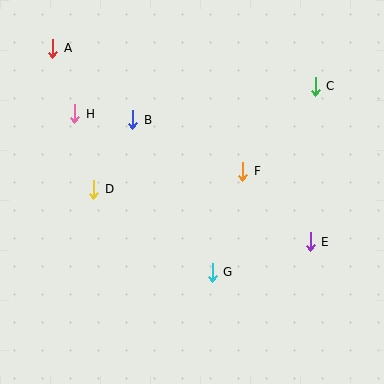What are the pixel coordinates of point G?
Point G is at (212, 272).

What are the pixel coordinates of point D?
Point D is at (94, 189).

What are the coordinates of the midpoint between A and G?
The midpoint between A and G is at (132, 160).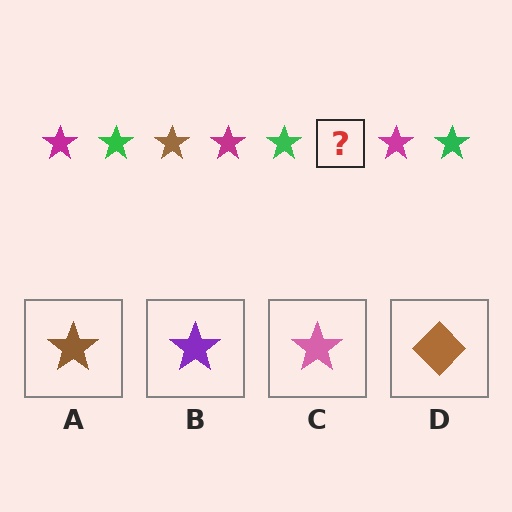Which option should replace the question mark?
Option A.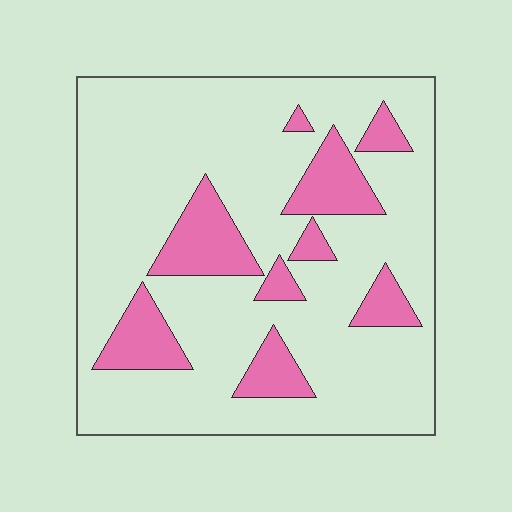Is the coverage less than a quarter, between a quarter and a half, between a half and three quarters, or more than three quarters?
Less than a quarter.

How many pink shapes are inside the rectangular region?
9.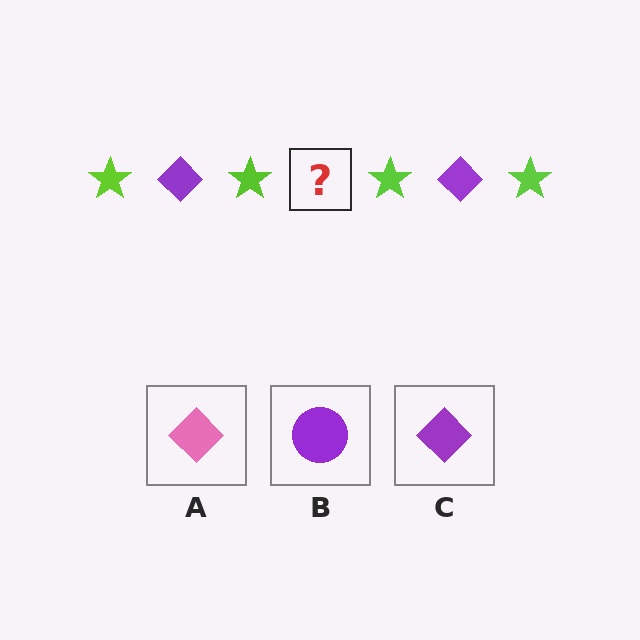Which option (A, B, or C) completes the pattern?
C.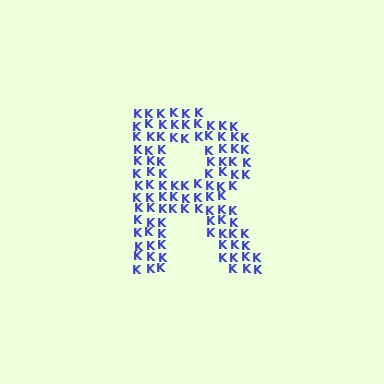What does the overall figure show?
The overall figure shows the letter R.